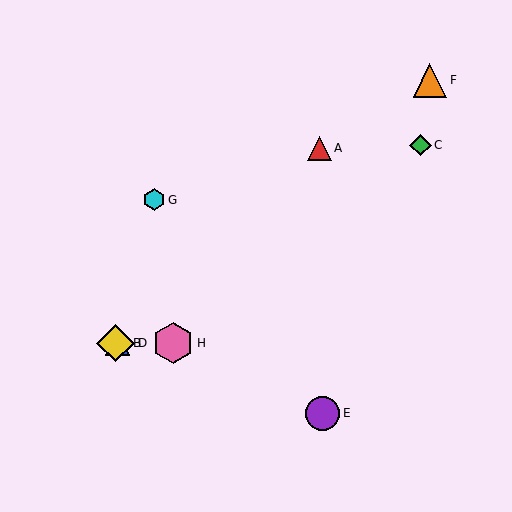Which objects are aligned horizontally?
Objects B, D, H are aligned horizontally.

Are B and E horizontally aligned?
No, B is at y≈343 and E is at y≈413.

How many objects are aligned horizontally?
3 objects (B, D, H) are aligned horizontally.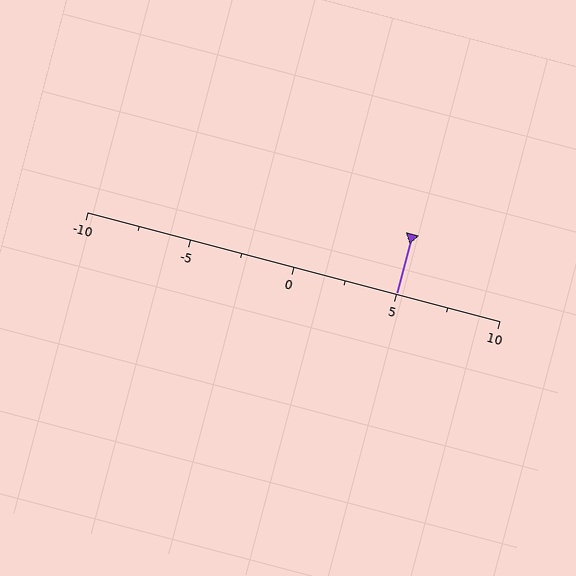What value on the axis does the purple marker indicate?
The marker indicates approximately 5.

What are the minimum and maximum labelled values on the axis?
The axis runs from -10 to 10.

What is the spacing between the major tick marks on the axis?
The major ticks are spaced 5 apart.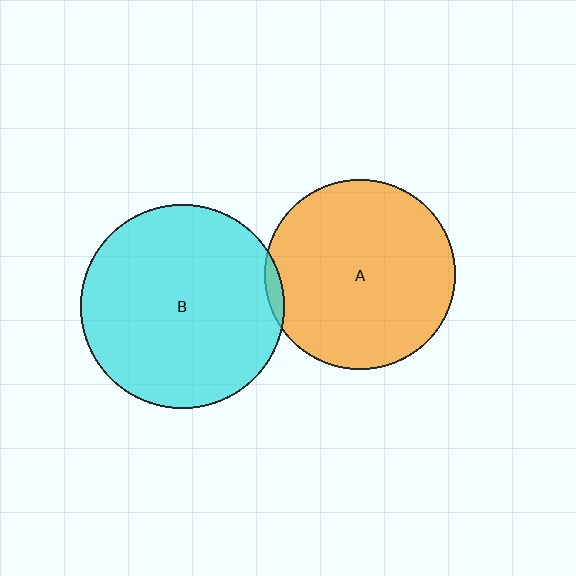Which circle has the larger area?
Circle B (cyan).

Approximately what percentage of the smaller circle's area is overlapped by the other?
Approximately 5%.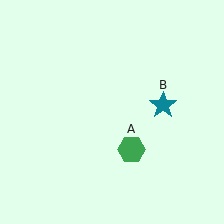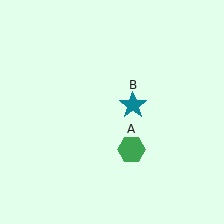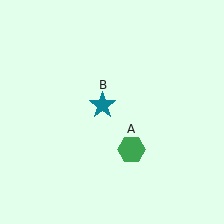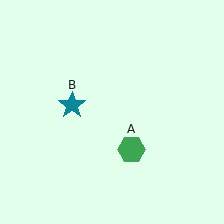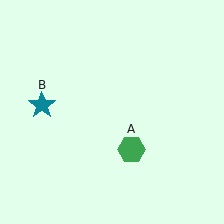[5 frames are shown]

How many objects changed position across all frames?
1 object changed position: teal star (object B).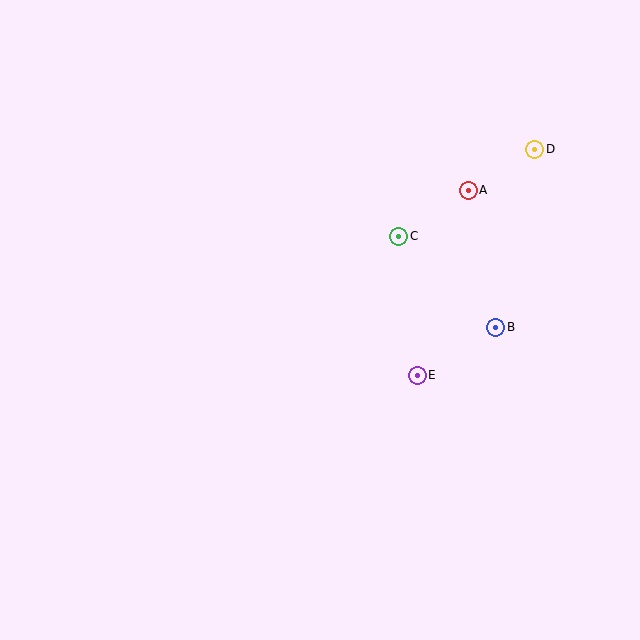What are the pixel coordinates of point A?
Point A is at (468, 190).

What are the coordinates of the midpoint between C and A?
The midpoint between C and A is at (434, 213).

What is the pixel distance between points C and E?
The distance between C and E is 140 pixels.